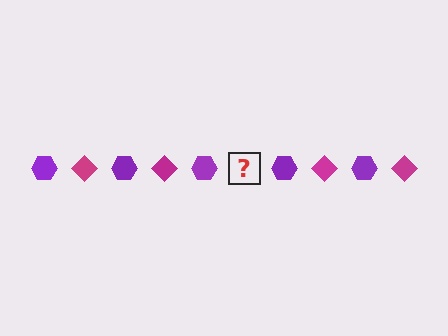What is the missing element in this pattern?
The missing element is a magenta diamond.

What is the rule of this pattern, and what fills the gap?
The rule is that the pattern alternates between purple hexagon and magenta diamond. The gap should be filled with a magenta diamond.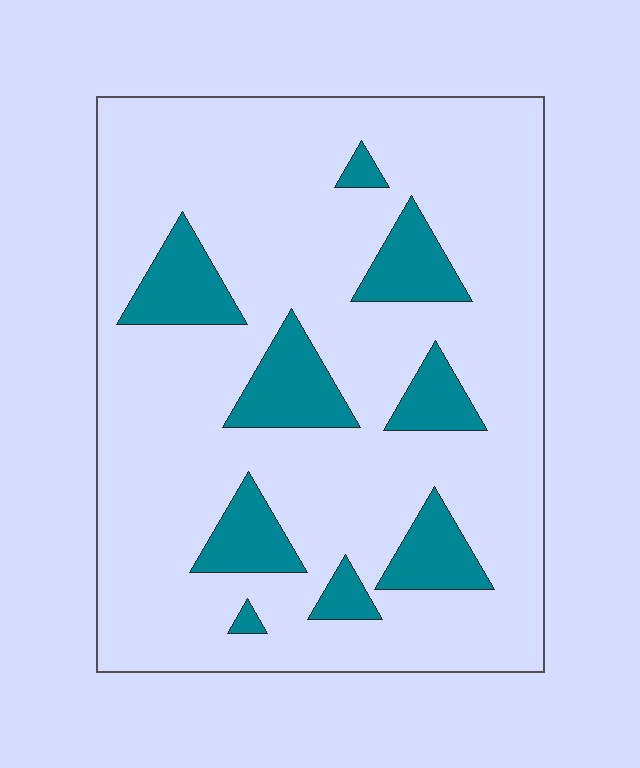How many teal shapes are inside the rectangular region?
9.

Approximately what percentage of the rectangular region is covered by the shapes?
Approximately 15%.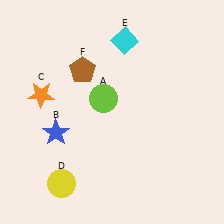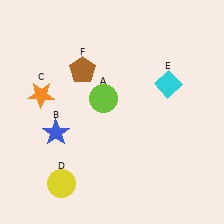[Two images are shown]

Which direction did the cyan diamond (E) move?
The cyan diamond (E) moved down.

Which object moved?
The cyan diamond (E) moved down.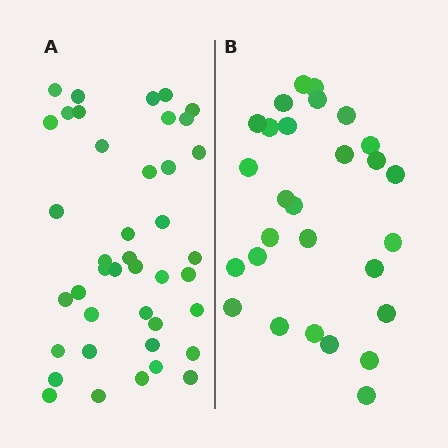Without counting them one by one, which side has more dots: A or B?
Region A (the left region) has more dots.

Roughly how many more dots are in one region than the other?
Region A has approximately 15 more dots than region B.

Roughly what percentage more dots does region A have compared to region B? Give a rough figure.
About 45% more.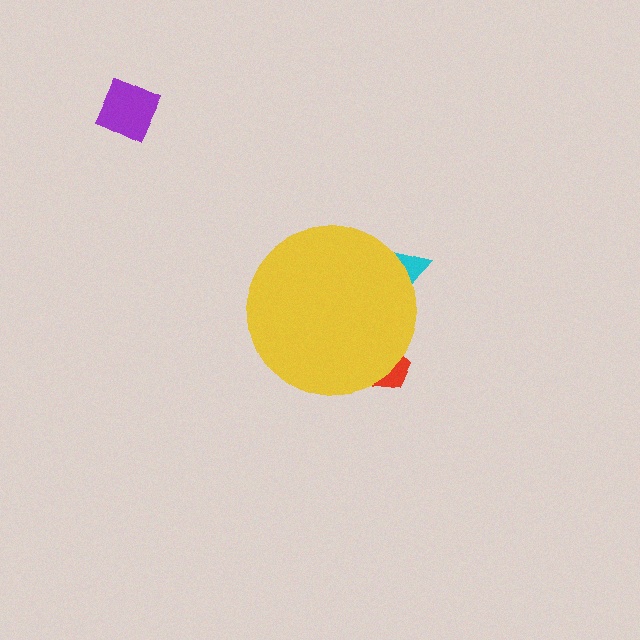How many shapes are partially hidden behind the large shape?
2 shapes are partially hidden.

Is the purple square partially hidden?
No, the purple square is fully visible.